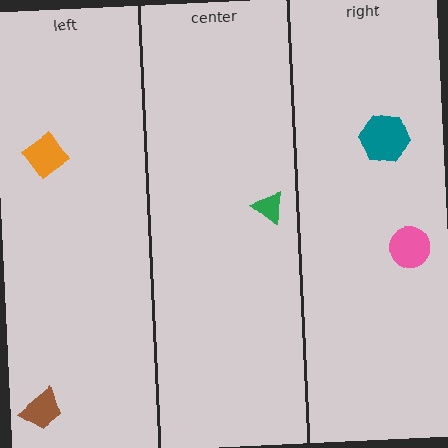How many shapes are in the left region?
2.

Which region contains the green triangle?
The center region.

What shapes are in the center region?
The green triangle.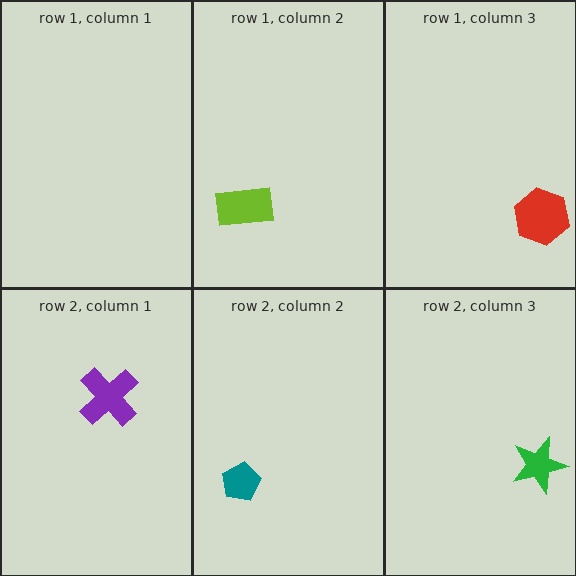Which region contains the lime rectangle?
The row 1, column 2 region.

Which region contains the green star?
The row 2, column 3 region.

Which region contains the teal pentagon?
The row 2, column 2 region.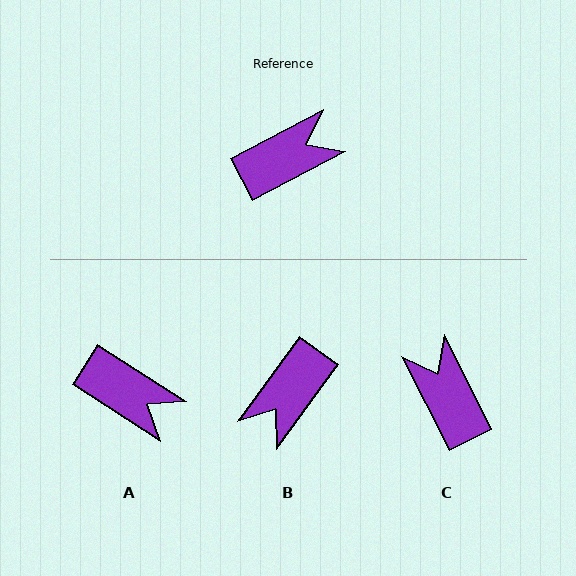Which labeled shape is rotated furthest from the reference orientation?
B, about 154 degrees away.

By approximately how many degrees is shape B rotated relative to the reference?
Approximately 154 degrees clockwise.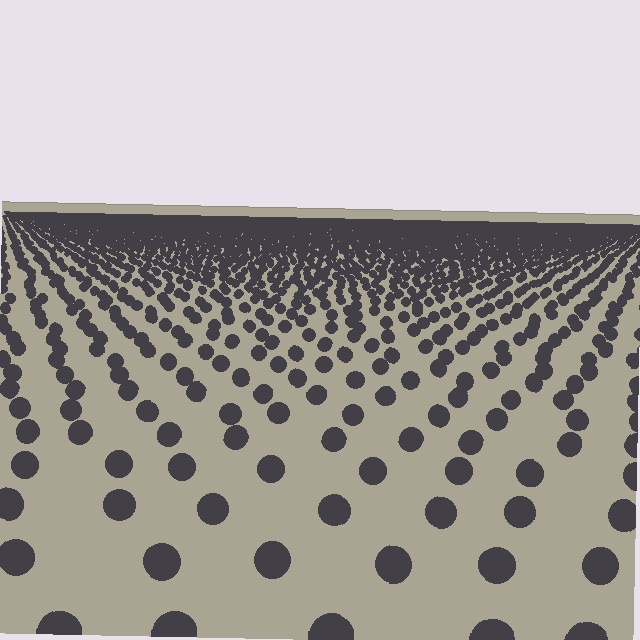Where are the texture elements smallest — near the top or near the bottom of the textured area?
Near the top.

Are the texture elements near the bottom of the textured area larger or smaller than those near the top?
Larger. Near the bottom, elements are closer to the viewer and appear at a bigger on-screen size.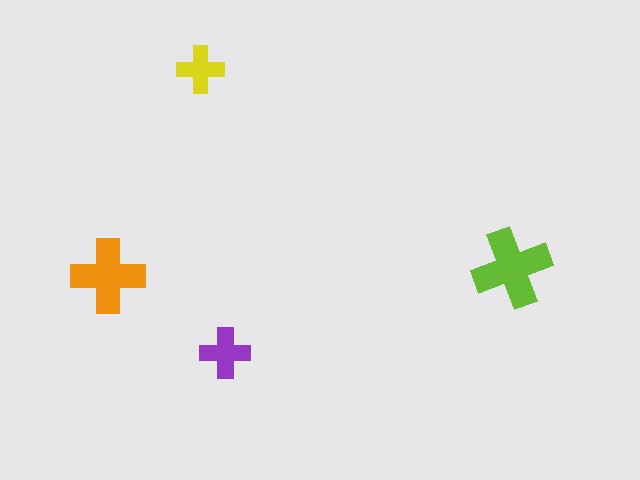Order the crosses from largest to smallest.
the lime one, the orange one, the purple one, the yellow one.